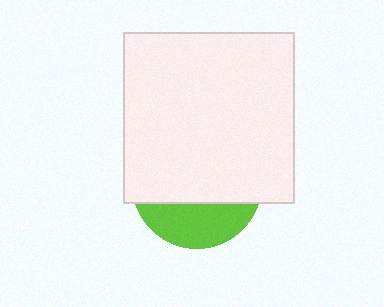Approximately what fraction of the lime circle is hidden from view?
Roughly 69% of the lime circle is hidden behind the white square.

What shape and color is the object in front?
The object in front is a white square.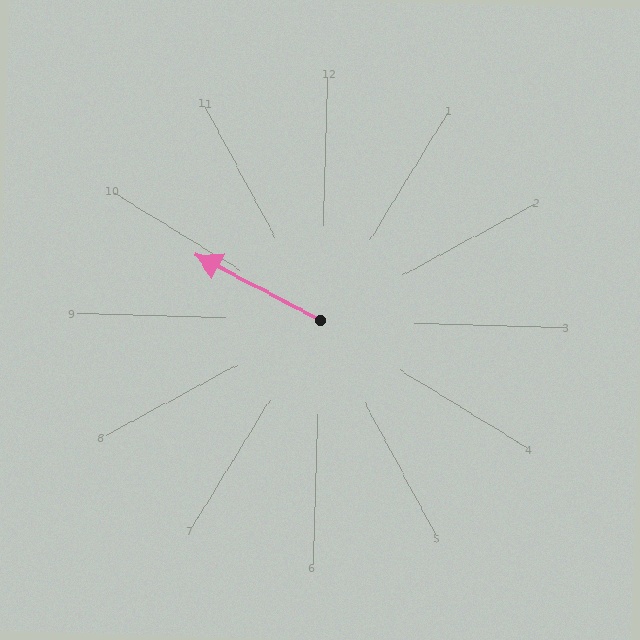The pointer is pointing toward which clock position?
Roughly 10 o'clock.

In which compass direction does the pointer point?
Northwest.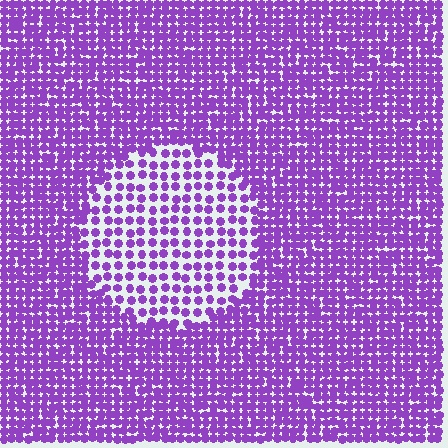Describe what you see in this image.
The image contains small purple elements arranged at two different densities. A circle-shaped region is visible where the elements are less densely packed than the surrounding area.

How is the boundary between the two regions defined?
The boundary is defined by a change in element density (approximately 2.0x ratio). All elements are the same color, size, and shape.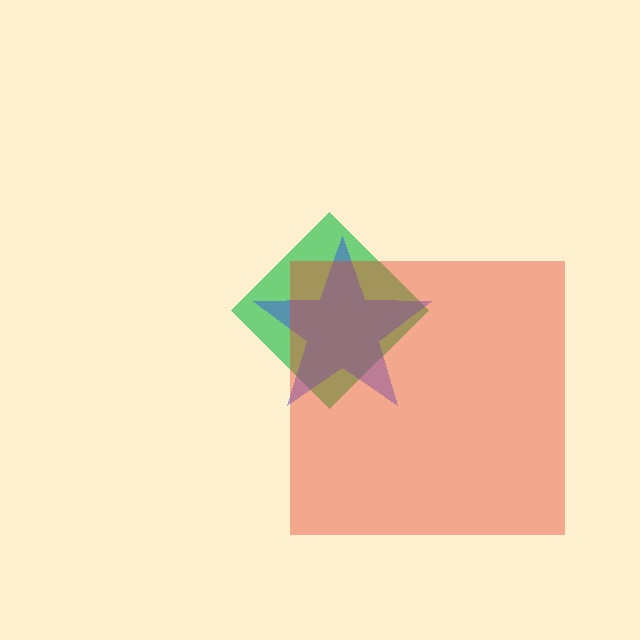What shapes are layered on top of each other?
The layered shapes are: a green diamond, a blue star, a red square.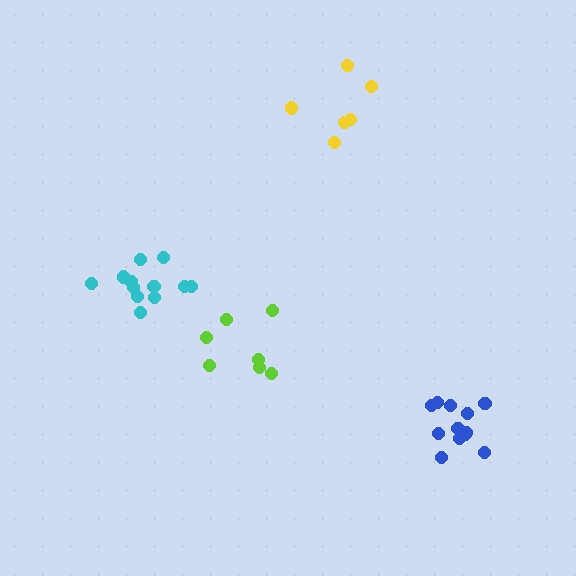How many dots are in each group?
Group 1: 7 dots, Group 2: 6 dots, Group 3: 12 dots, Group 4: 12 dots (37 total).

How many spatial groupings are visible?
There are 4 spatial groupings.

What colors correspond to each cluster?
The clusters are colored: lime, yellow, cyan, blue.